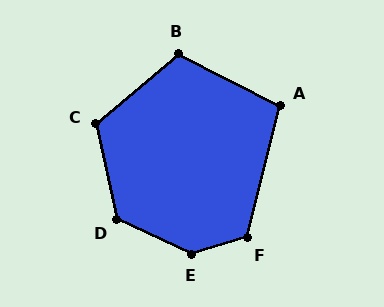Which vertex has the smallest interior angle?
A, at approximately 103 degrees.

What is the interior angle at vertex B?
Approximately 113 degrees (obtuse).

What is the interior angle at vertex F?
Approximately 120 degrees (obtuse).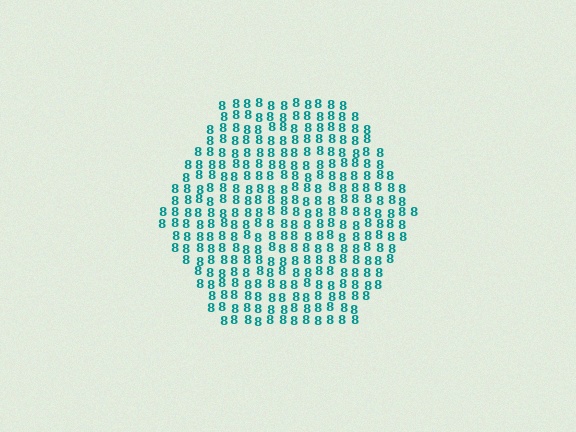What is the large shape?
The large shape is a hexagon.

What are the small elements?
The small elements are digit 8's.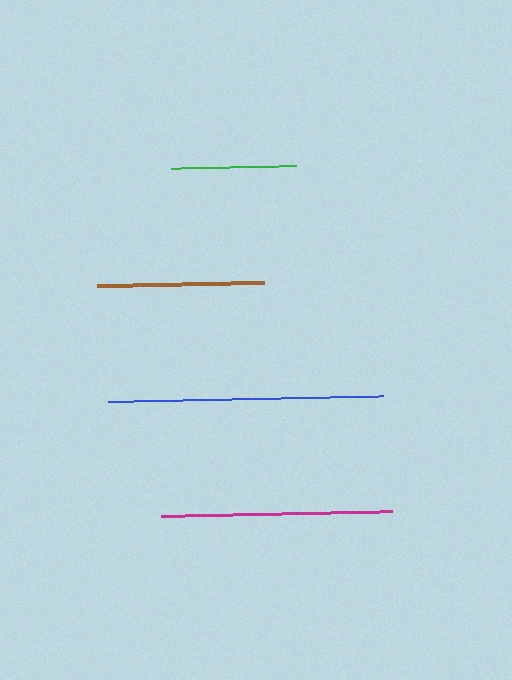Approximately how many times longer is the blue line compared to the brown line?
The blue line is approximately 1.6 times the length of the brown line.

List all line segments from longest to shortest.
From longest to shortest: blue, magenta, brown, green.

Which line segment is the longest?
The blue line is the longest at approximately 275 pixels.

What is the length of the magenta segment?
The magenta segment is approximately 230 pixels long.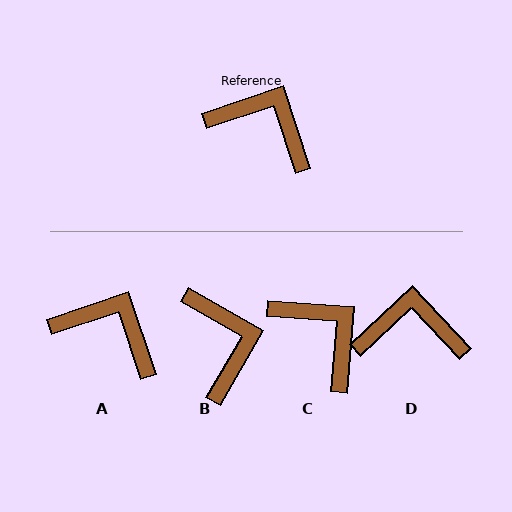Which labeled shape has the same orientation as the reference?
A.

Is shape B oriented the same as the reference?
No, it is off by about 49 degrees.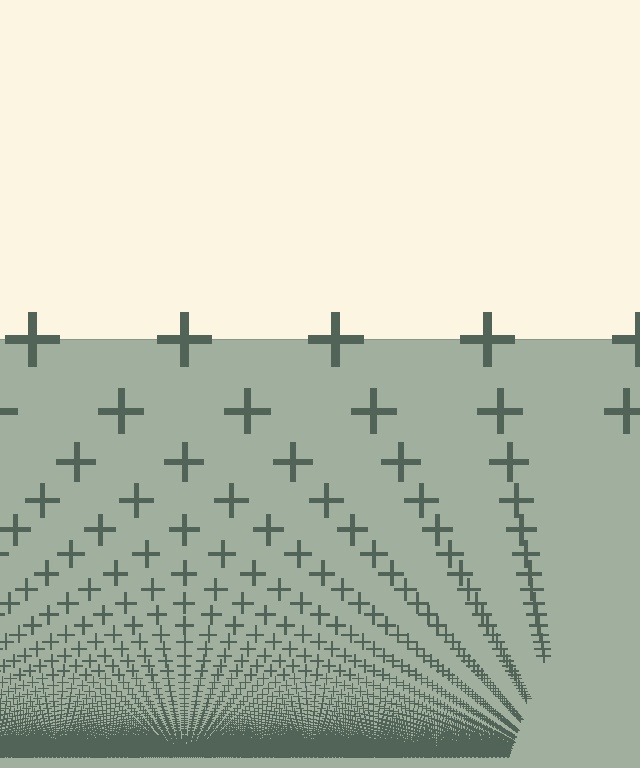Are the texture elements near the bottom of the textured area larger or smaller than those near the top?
Smaller. The gradient is inverted — elements near the bottom are smaller and denser.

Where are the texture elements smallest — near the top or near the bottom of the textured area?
Near the bottom.